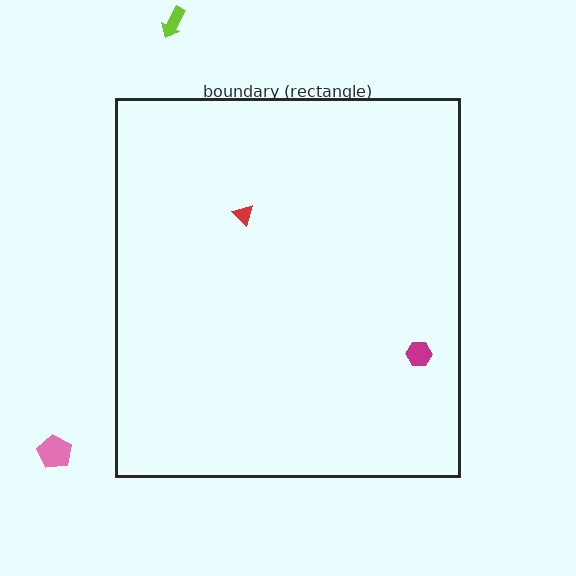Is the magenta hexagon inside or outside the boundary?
Inside.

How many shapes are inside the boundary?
2 inside, 2 outside.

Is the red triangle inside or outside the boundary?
Inside.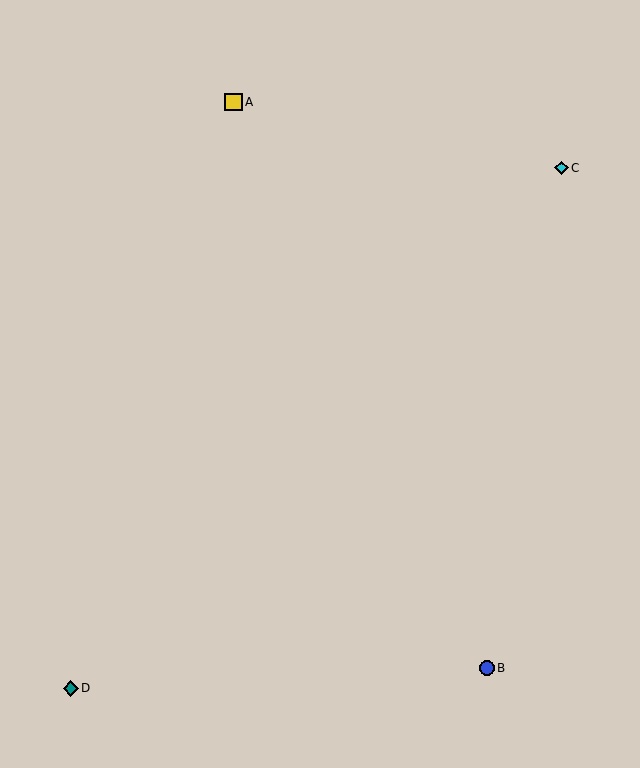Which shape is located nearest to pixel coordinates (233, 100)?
The yellow square (labeled A) at (233, 102) is nearest to that location.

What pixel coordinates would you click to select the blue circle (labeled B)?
Click at (487, 668) to select the blue circle B.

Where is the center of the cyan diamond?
The center of the cyan diamond is at (561, 168).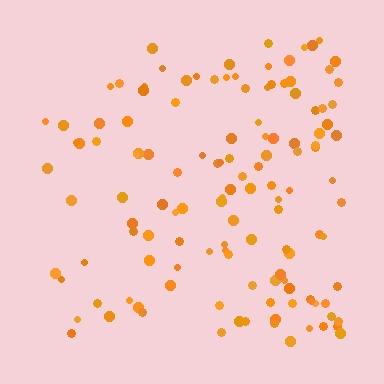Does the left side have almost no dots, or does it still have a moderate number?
Still a moderate number, just noticeably fewer than the right.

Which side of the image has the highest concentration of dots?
The right.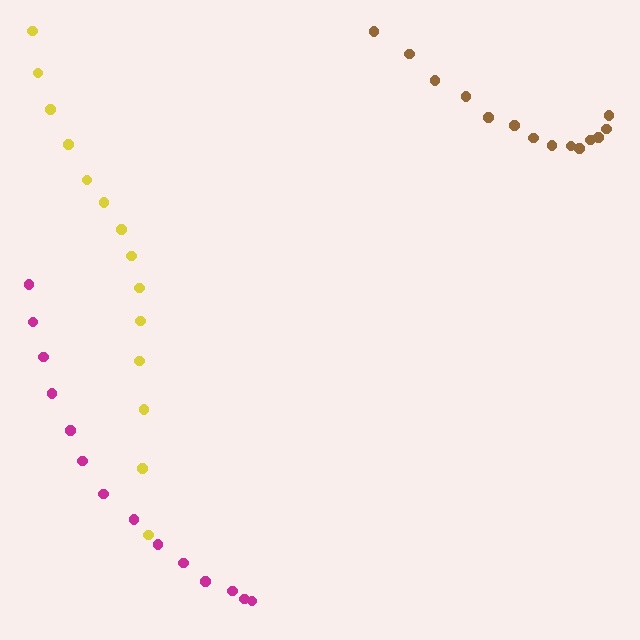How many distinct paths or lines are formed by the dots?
There are 3 distinct paths.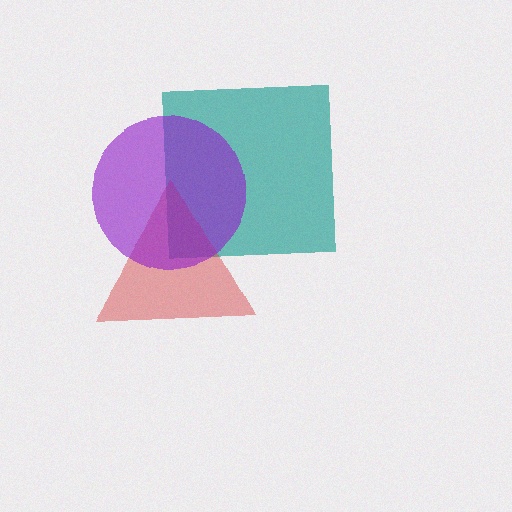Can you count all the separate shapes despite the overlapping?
Yes, there are 3 separate shapes.